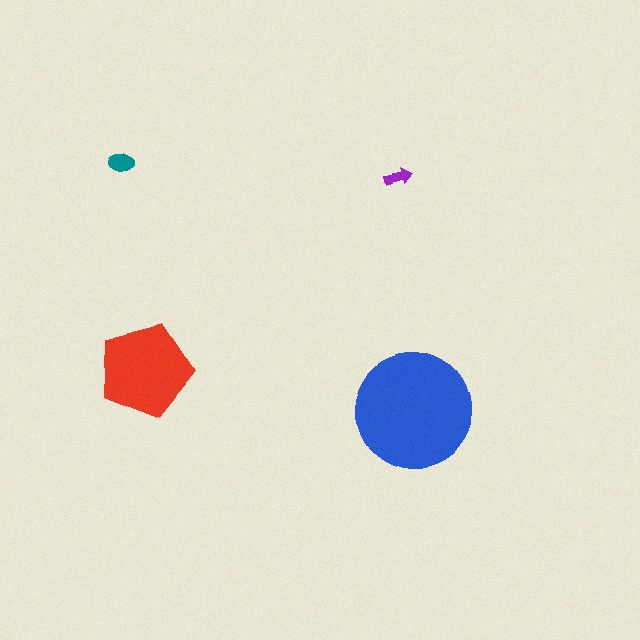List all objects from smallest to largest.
The purple arrow, the teal ellipse, the red pentagon, the blue circle.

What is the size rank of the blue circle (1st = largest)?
1st.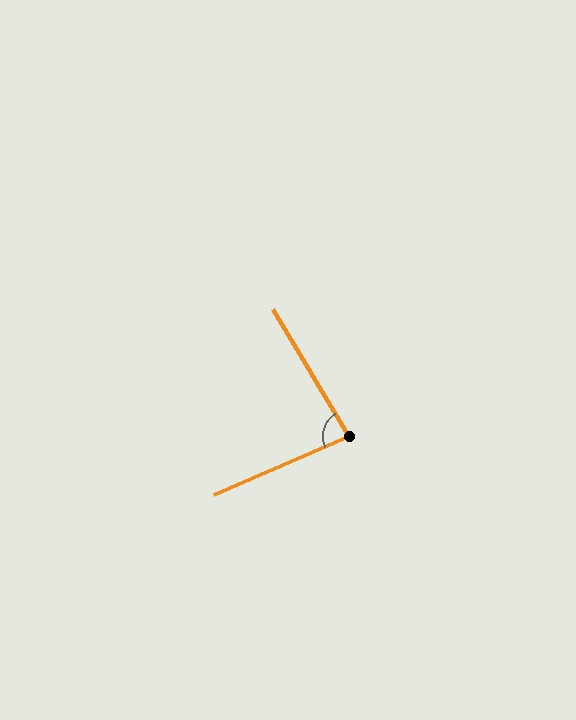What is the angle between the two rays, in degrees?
Approximately 83 degrees.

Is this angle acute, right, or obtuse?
It is acute.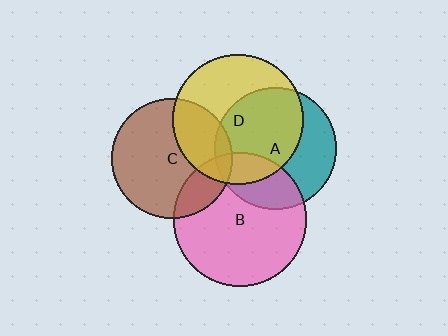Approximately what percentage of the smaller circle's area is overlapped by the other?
Approximately 60%.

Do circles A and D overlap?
Yes.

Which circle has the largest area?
Circle B (pink).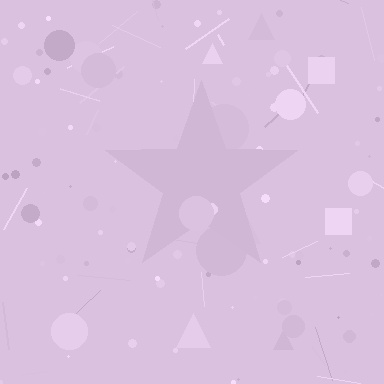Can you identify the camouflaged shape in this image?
The camouflaged shape is a star.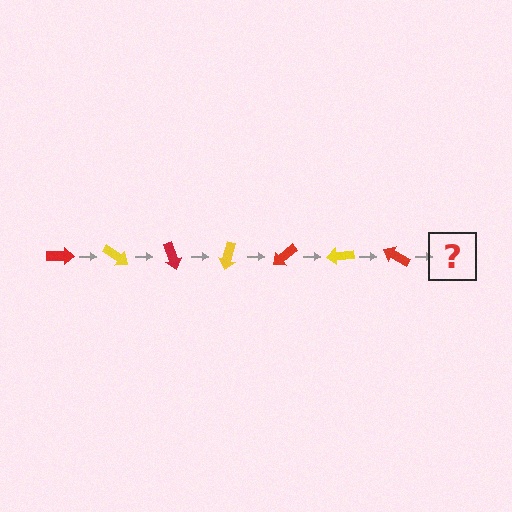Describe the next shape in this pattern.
It should be a yellow arrow, rotated 245 degrees from the start.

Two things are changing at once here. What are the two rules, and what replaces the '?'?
The two rules are that it rotates 35 degrees each step and the color cycles through red and yellow. The '?' should be a yellow arrow, rotated 245 degrees from the start.